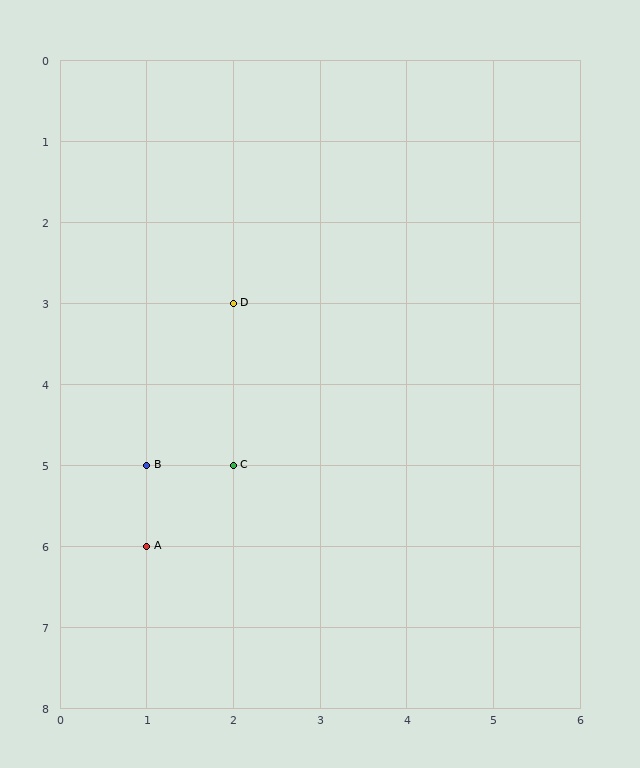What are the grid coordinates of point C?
Point C is at grid coordinates (2, 5).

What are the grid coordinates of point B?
Point B is at grid coordinates (1, 5).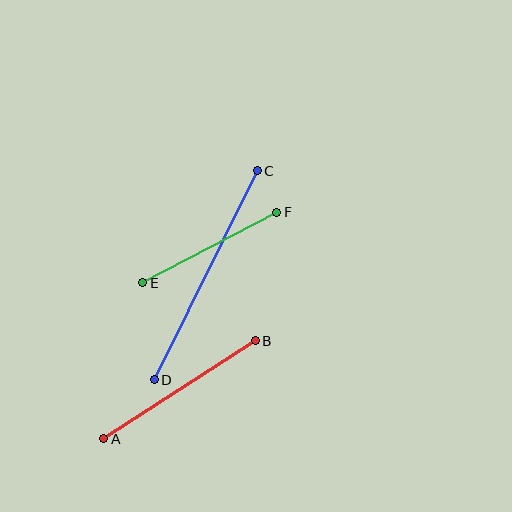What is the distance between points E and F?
The distance is approximately 151 pixels.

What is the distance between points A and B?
The distance is approximately 180 pixels.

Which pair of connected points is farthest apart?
Points C and D are farthest apart.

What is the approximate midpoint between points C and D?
The midpoint is at approximately (206, 275) pixels.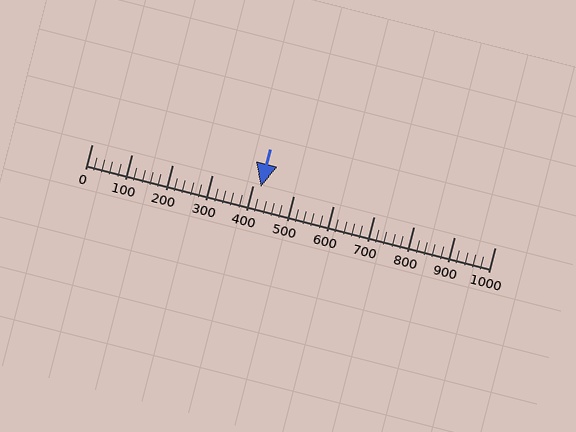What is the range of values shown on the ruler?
The ruler shows values from 0 to 1000.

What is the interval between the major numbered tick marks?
The major tick marks are spaced 100 units apart.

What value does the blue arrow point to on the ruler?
The blue arrow points to approximately 420.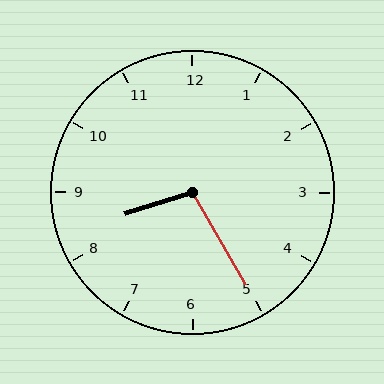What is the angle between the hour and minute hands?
Approximately 102 degrees.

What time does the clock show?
8:25.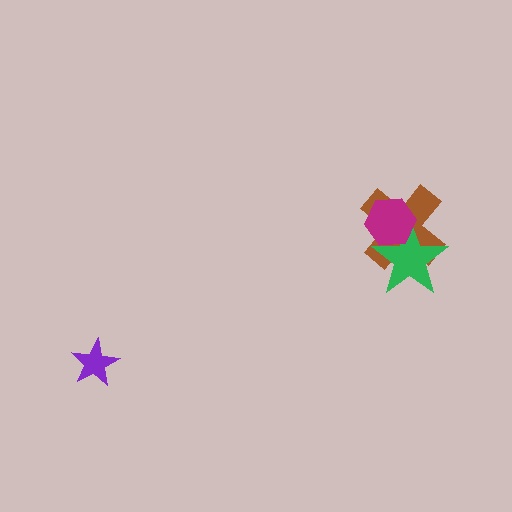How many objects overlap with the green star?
2 objects overlap with the green star.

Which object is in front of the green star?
The magenta hexagon is in front of the green star.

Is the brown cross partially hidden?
Yes, it is partially covered by another shape.